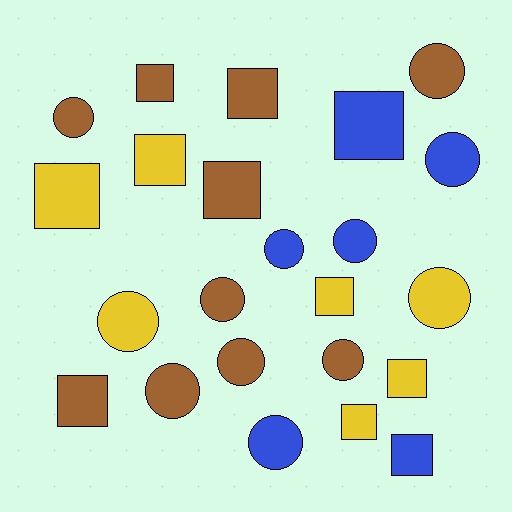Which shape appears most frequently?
Circle, with 12 objects.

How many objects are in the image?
There are 23 objects.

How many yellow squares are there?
There are 5 yellow squares.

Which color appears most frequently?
Brown, with 10 objects.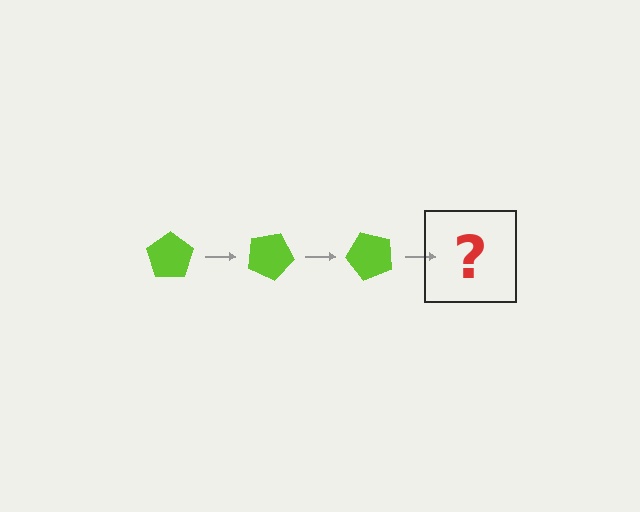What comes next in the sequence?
The next element should be a lime pentagon rotated 75 degrees.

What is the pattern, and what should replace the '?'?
The pattern is that the pentagon rotates 25 degrees each step. The '?' should be a lime pentagon rotated 75 degrees.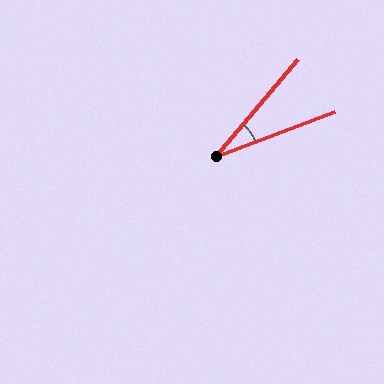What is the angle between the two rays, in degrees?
Approximately 29 degrees.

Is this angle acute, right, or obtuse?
It is acute.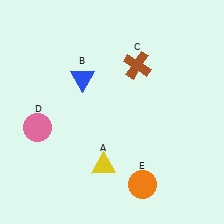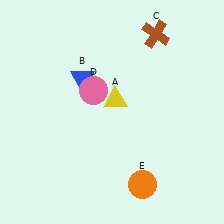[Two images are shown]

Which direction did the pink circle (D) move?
The pink circle (D) moved right.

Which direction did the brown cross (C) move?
The brown cross (C) moved up.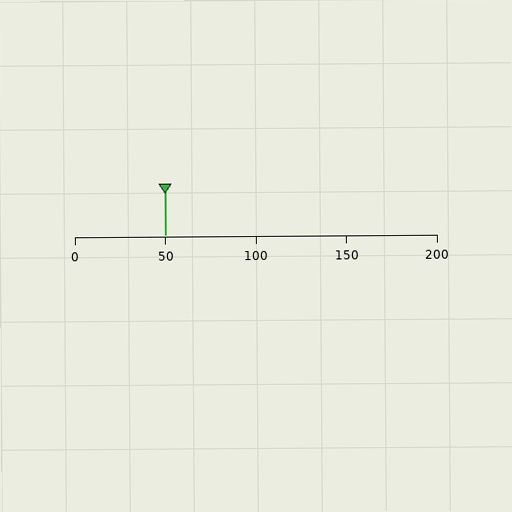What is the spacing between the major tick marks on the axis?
The major ticks are spaced 50 apart.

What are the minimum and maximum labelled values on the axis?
The axis runs from 0 to 200.